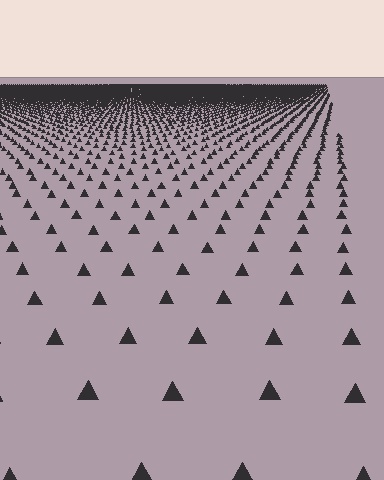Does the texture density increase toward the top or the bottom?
Density increases toward the top.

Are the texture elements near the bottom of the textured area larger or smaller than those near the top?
Larger. Near the bottom, elements are closer to the viewer and appear at a bigger on-screen size.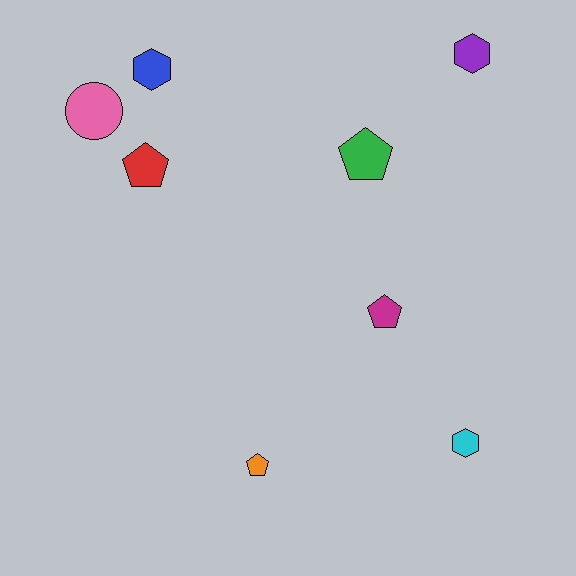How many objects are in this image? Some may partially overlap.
There are 8 objects.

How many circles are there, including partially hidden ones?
There is 1 circle.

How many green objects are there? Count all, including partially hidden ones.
There is 1 green object.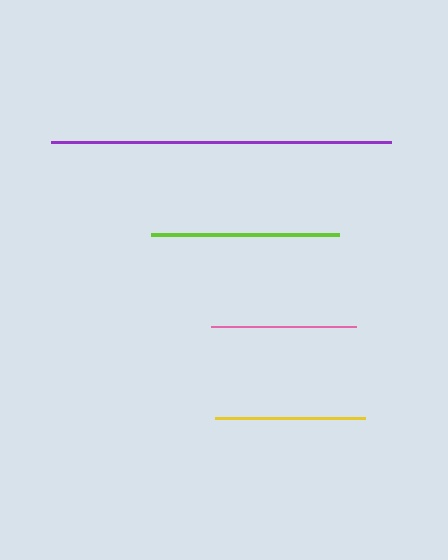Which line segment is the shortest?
The pink line is the shortest at approximately 145 pixels.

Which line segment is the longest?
The purple line is the longest at approximately 340 pixels.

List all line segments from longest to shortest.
From longest to shortest: purple, lime, yellow, pink.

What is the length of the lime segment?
The lime segment is approximately 188 pixels long.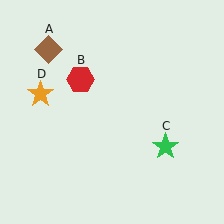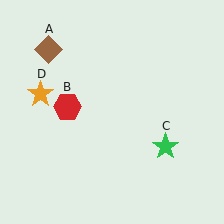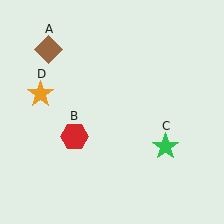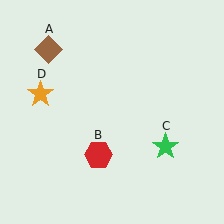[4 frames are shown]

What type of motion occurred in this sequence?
The red hexagon (object B) rotated counterclockwise around the center of the scene.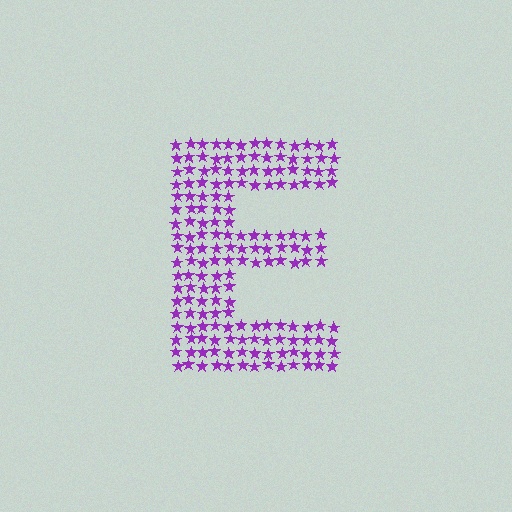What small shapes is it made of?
It is made of small stars.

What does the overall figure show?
The overall figure shows the letter E.